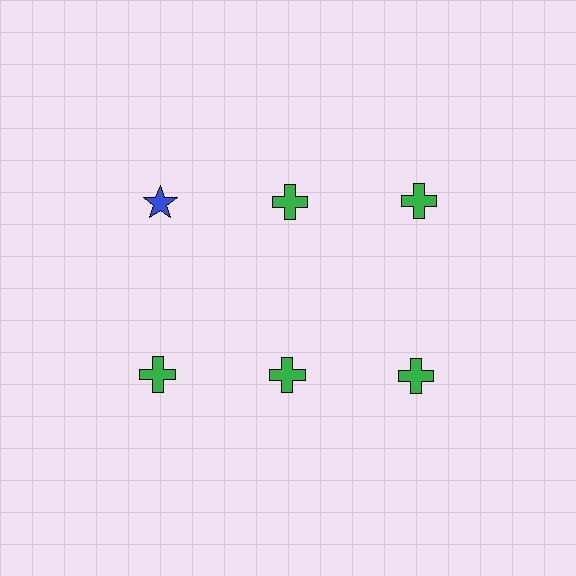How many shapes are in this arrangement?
There are 6 shapes arranged in a grid pattern.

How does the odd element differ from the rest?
It differs in both color (blue instead of green) and shape (star instead of cross).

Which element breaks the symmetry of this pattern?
The blue star in the top row, leftmost column breaks the symmetry. All other shapes are green crosses.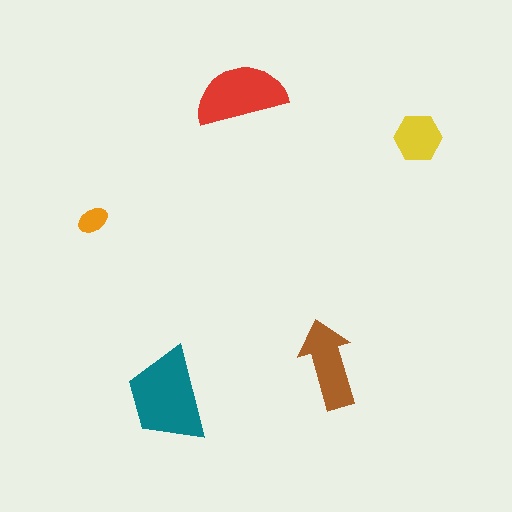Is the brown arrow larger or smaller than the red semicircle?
Smaller.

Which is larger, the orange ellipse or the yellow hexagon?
The yellow hexagon.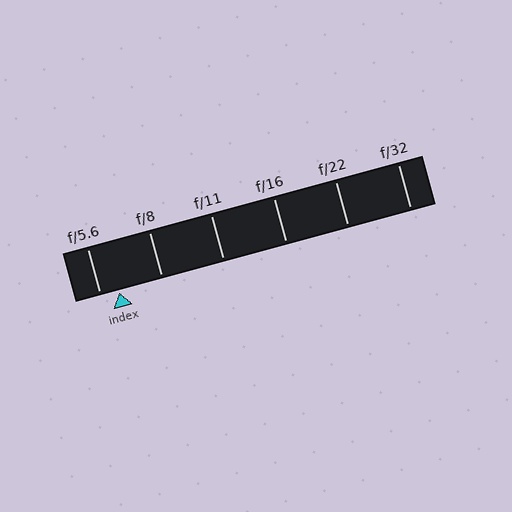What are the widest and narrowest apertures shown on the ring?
The widest aperture shown is f/5.6 and the narrowest is f/32.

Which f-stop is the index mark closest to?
The index mark is closest to f/5.6.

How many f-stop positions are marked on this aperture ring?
There are 6 f-stop positions marked.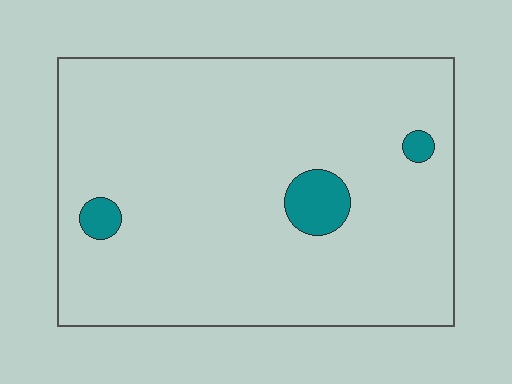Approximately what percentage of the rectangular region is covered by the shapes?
Approximately 5%.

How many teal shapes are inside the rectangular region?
3.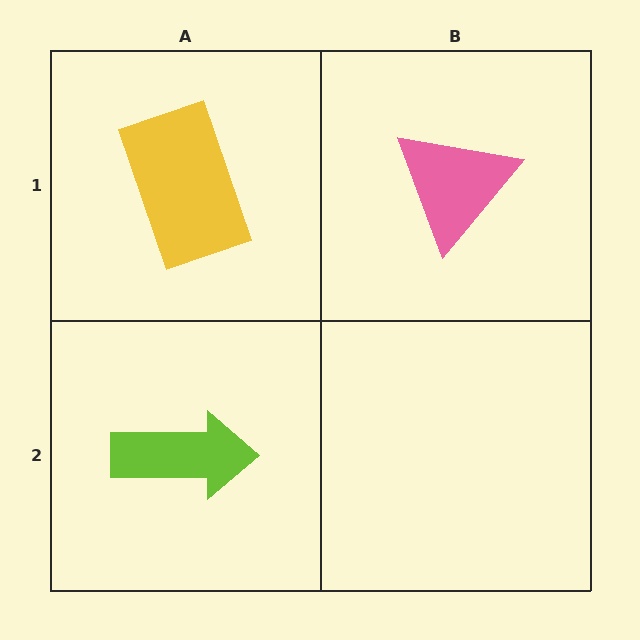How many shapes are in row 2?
1 shape.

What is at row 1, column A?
A yellow rectangle.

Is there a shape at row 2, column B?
No, that cell is empty.